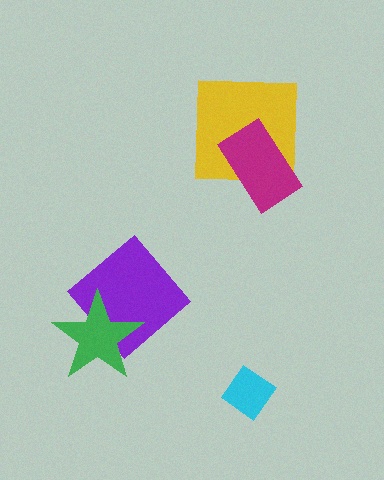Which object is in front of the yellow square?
The magenta rectangle is in front of the yellow square.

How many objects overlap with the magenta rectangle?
1 object overlaps with the magenta rectangle.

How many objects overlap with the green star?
1 object overlaps with the green star.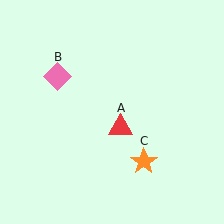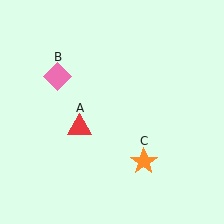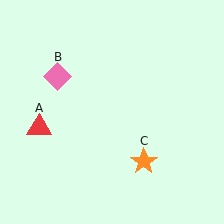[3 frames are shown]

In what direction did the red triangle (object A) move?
The red triangle (object A) moved left.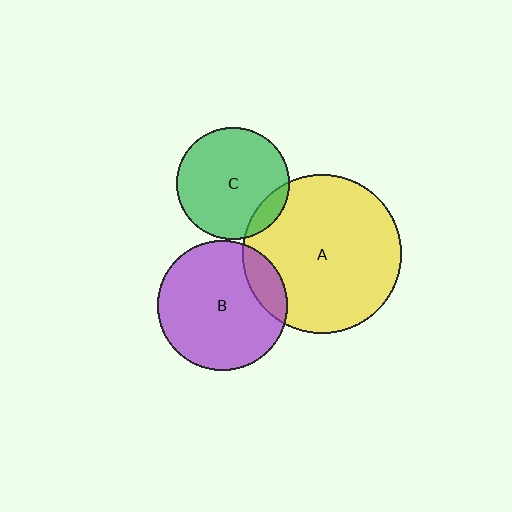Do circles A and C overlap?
Yes.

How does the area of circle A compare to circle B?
Approximately 1.5 times.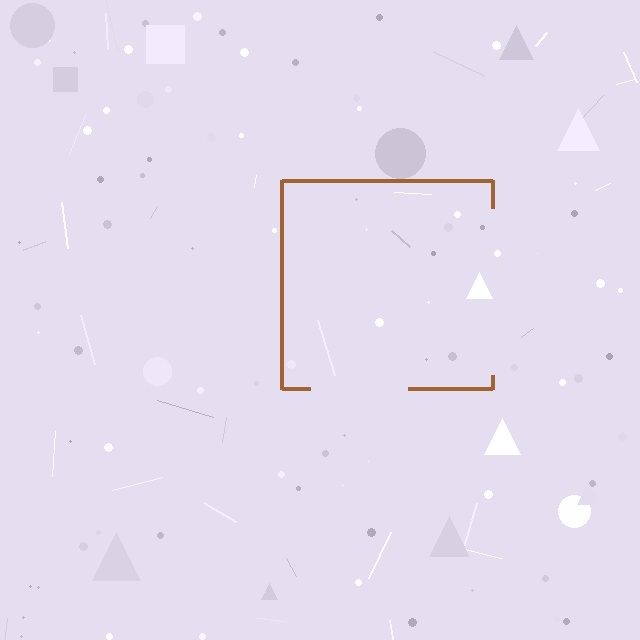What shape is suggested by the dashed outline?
The dashed outline suggests a square.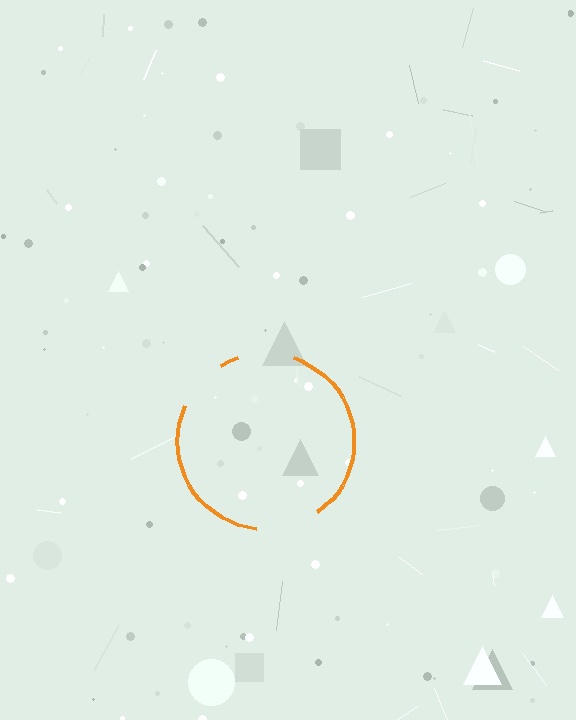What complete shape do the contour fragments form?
The contour fragments form a circle.